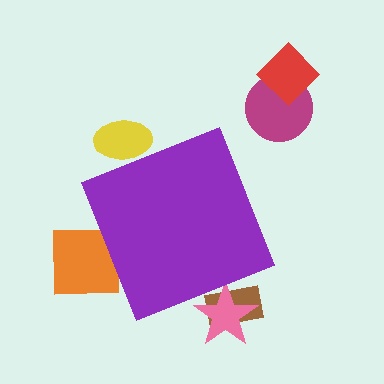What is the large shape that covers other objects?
A purple diamond.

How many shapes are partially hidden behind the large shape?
4 shapes are partially hidden.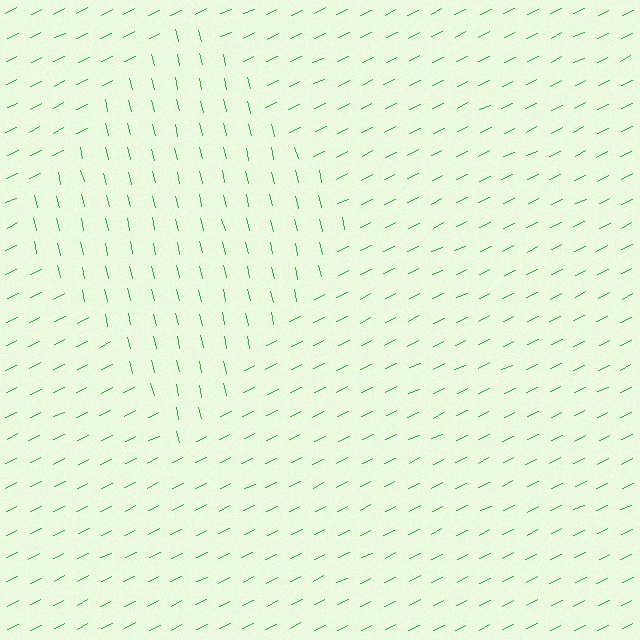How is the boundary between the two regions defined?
The boundary is defined purely by a change in line orientation (approximately 77 degrees difference). All lines are the same color and thickness.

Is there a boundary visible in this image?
Yes, there is a texture boundary formed by a change in line orientation.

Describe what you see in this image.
The image is filled with small green line segments. A diamond region in the image has lines oriented differently from the surrounding lines, creating a visible texture boundary.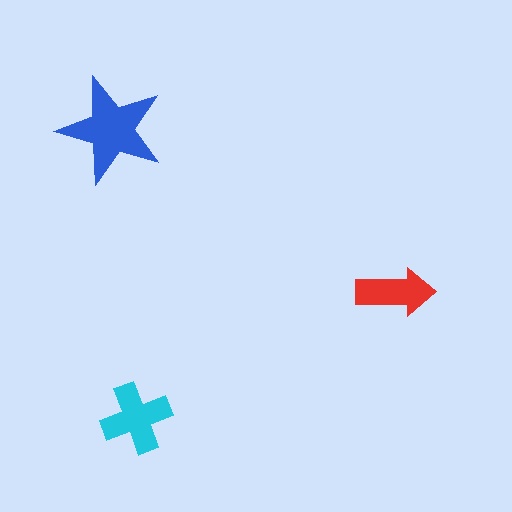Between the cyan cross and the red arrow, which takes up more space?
The cyan cross.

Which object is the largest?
The blue star.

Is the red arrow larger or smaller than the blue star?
Smaller.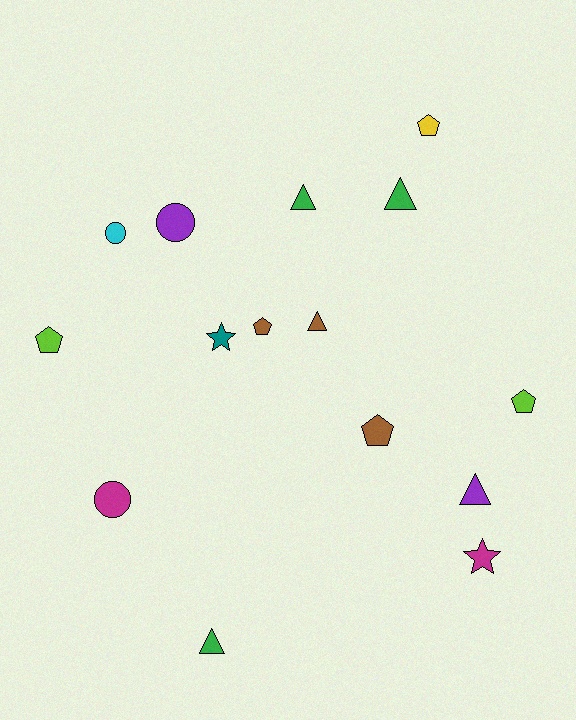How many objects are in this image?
There are 15 objects.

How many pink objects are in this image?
There are no pink objects.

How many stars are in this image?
There are 2 stars.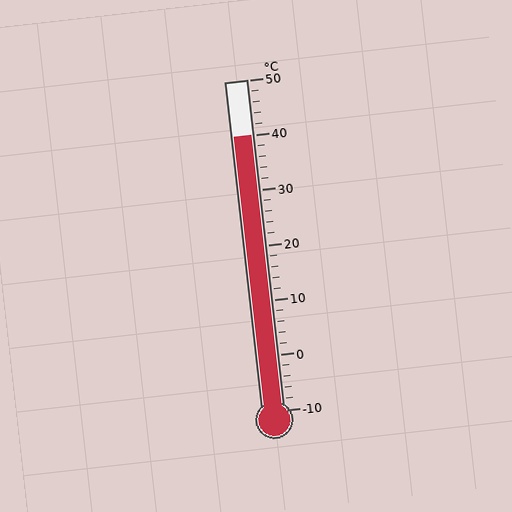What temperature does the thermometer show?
The thermometer shows approximately 40°C.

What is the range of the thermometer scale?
The thermometer scale ranges from -10°C to 50°C.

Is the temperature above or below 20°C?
The temperature is above 20°C.